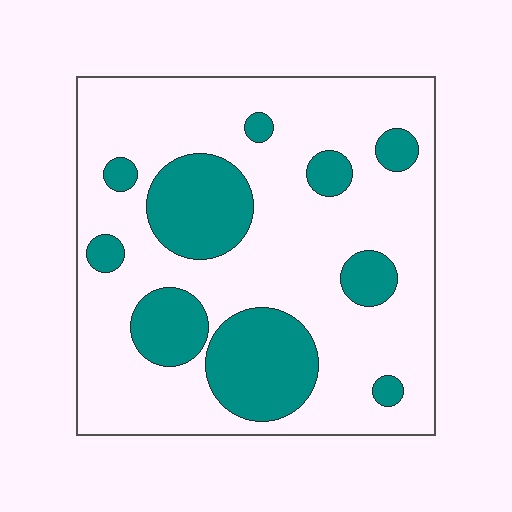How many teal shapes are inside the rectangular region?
10.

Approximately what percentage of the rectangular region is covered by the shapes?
Approximately 25%.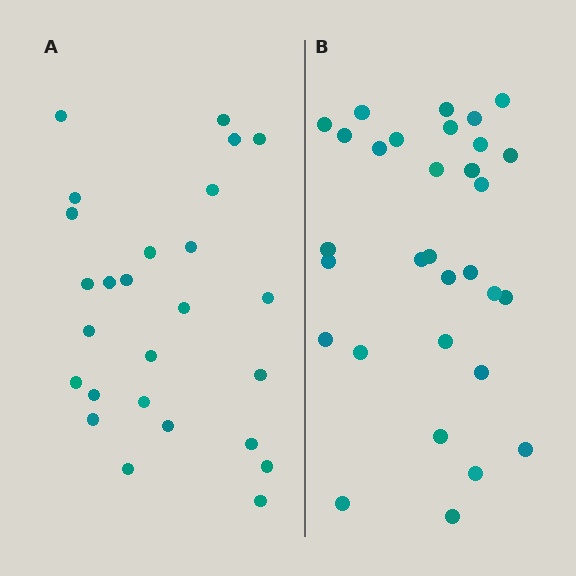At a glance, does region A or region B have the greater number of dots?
Region B (the right region) has more dots.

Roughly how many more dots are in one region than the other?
Region B has about 5 more dots than region A.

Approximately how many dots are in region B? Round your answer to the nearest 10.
About 30 dots. (The exact count is 31, which rounds to 30.)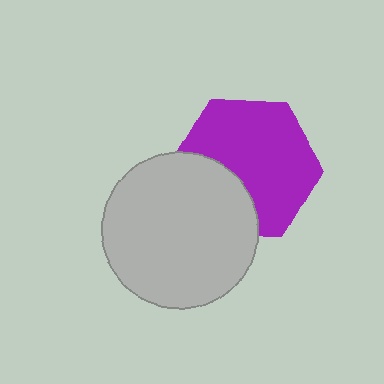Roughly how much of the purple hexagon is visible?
Most of it is visible (roughly 69%).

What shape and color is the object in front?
The object in front is a light gray circle.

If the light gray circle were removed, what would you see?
You would see the complete purple hexagon.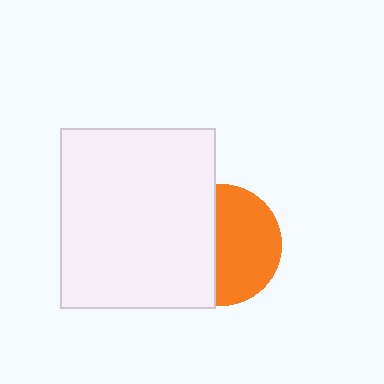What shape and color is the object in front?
The object in front is a white rectangle.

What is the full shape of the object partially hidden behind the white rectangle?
The partially hidden object is an orange circle.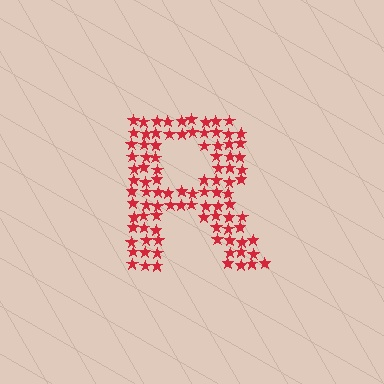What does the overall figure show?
The overall figure shows the letter R.